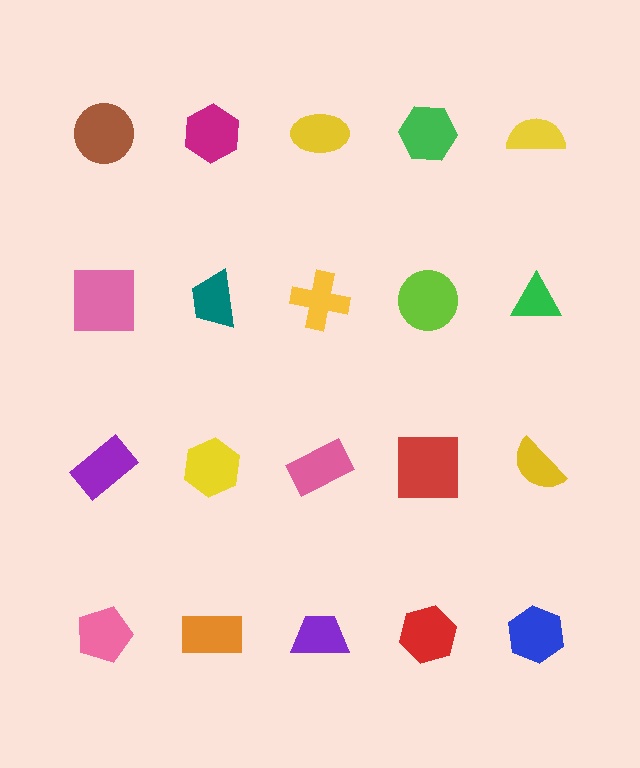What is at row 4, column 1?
A pink pentagon.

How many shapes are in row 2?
5 shapes.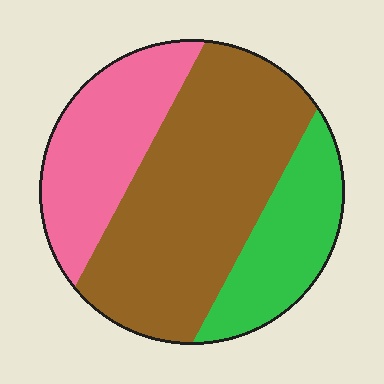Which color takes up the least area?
Green, at roughly 20%.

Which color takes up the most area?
Brown, at roughly 50%.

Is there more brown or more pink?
Brown.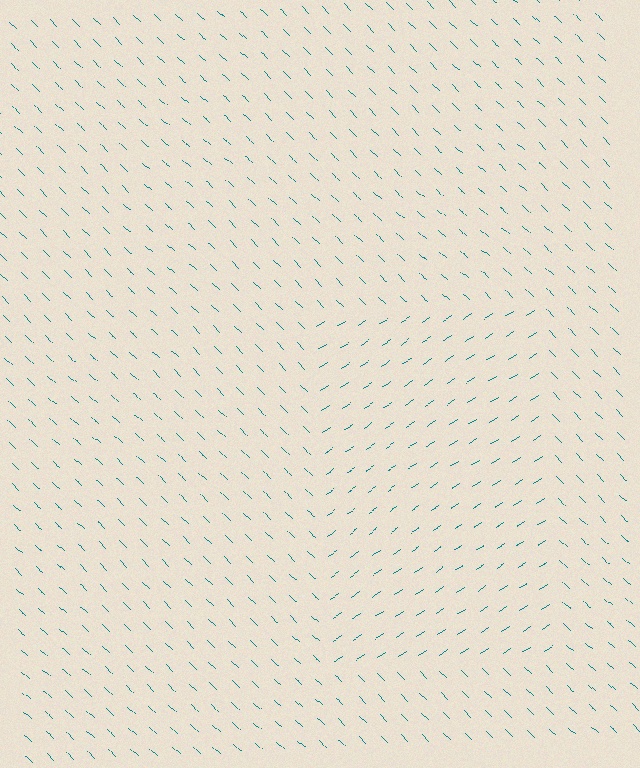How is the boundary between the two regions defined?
The boundary is defined purely by a change in line orientation (approximately 77 degrees difference). All lines are the same color and thickness.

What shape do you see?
I see a rectangle.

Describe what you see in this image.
The image is filled with small teal line segments. A rectangle region in the image has lines oriented differently from the surrounding lines, creating a visible texture boundary.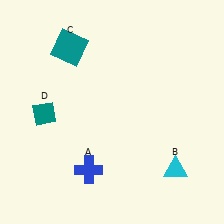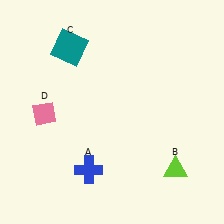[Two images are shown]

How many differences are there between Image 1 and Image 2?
There are 2 differences between the two images.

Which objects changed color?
B changed from cyan to lime. D changed from teal to pink.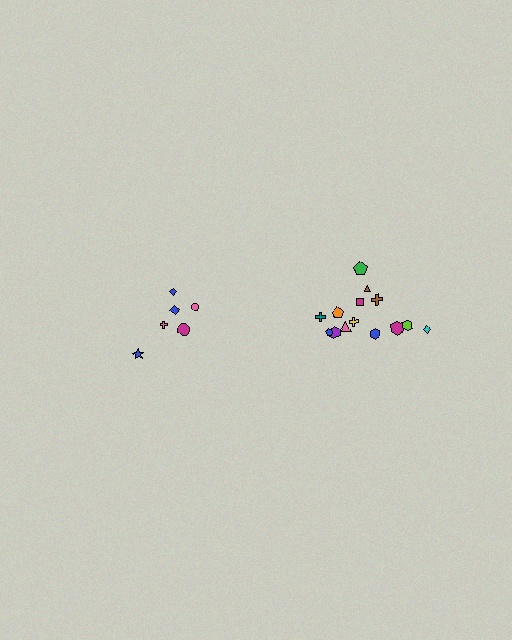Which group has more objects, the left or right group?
The right group.